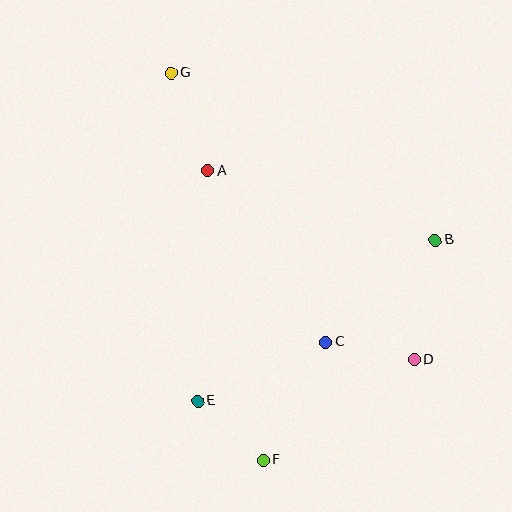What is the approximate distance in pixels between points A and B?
The distance between A and B is approximately 238 pixels.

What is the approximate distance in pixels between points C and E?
The distance between C and E is approximately 141 pixels.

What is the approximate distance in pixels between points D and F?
The distance between D and F is approximately 181 pixels.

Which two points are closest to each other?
Points E and F are closest to each other.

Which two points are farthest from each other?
Points F and G are farthest from each other.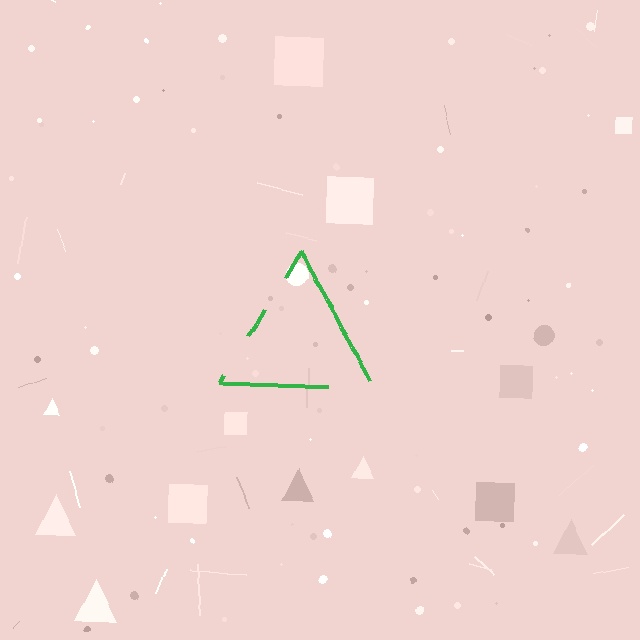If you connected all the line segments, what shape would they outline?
They would outline a triangle.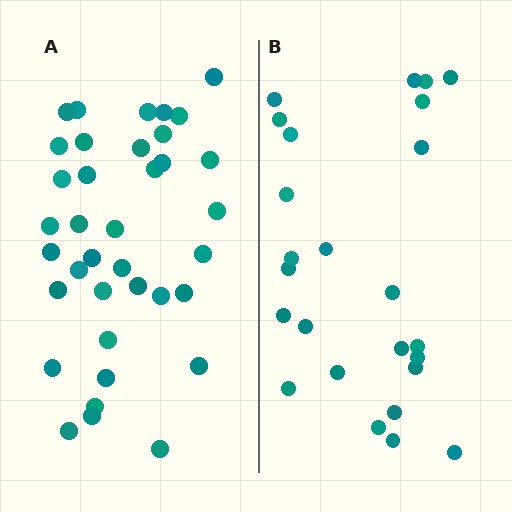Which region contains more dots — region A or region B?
Region A (the left region) has more dots.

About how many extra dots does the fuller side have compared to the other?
Region A has roughly 12 or so more dots than region B.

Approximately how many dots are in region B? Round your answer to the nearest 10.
About 20 dots. (The exact count is 25, which rounds to 20.)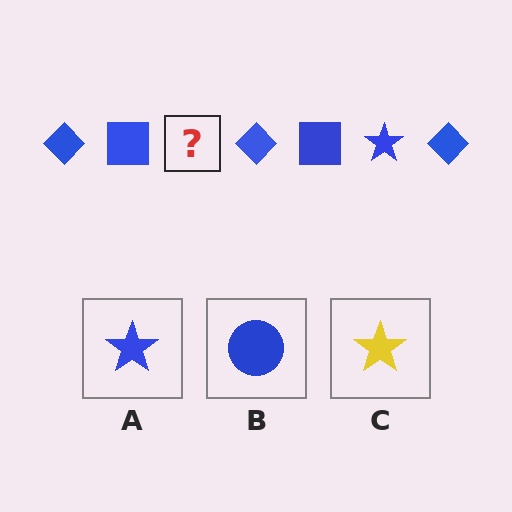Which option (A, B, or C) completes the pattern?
A.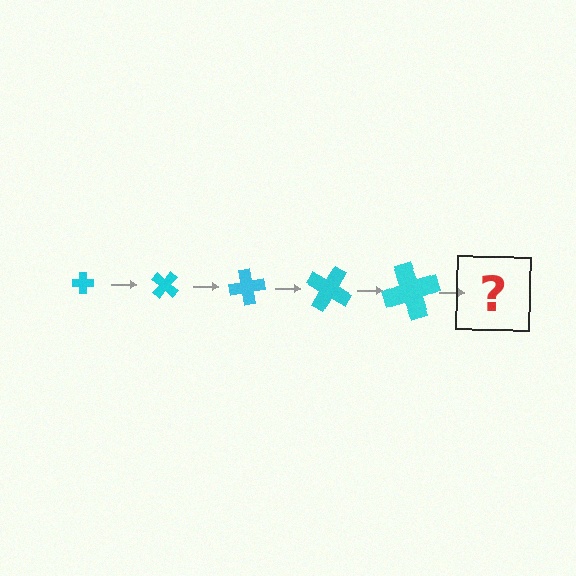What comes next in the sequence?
The next element should be a cross, larger than the previous one and rotated 200 degrees from the start.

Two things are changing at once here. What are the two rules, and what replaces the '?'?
The two rules are that the cross grows larger each step and it rotates 40 degrees each step. The '?' should be a cross, larger than the previous one and rotated 200 degrees from the start.